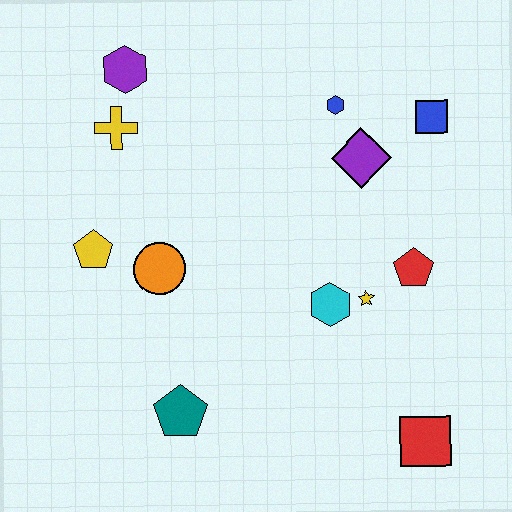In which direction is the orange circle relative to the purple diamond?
The orange circle is to the left of the purple diamond.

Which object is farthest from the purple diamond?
The teal pentagon is farthest from the purple diamond.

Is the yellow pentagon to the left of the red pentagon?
Yes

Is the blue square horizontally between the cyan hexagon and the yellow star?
No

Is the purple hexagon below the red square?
No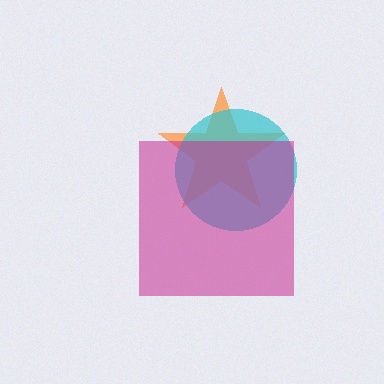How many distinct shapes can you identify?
There are 3 distinct shapes: an orange star, a cyan circle, a magenta square.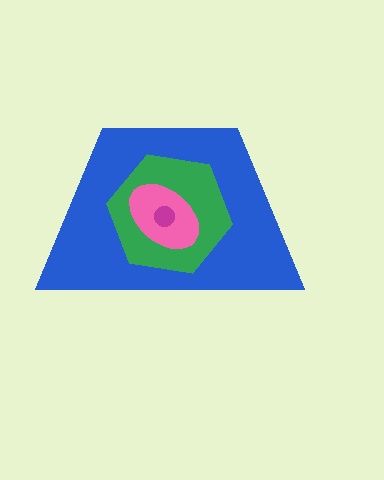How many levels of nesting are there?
4.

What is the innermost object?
The magenta circle.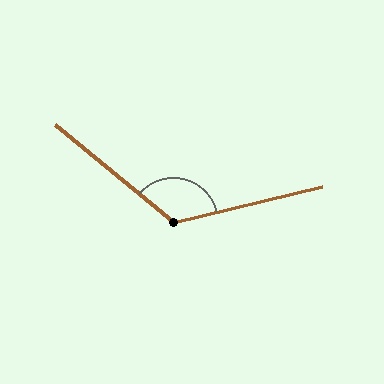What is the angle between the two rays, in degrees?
Approximately 127 degrees.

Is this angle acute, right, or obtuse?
It is obtuse.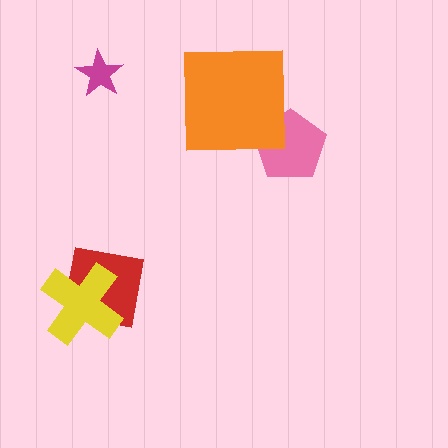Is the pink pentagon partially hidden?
Yes, it is partially covered by another shape.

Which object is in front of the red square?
The yellow cross is in front of the red square.